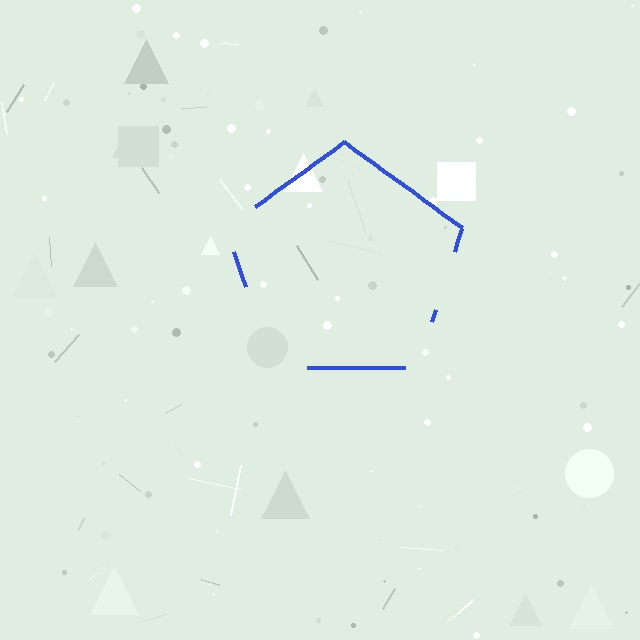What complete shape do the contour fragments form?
The contour fragments form a pentagon.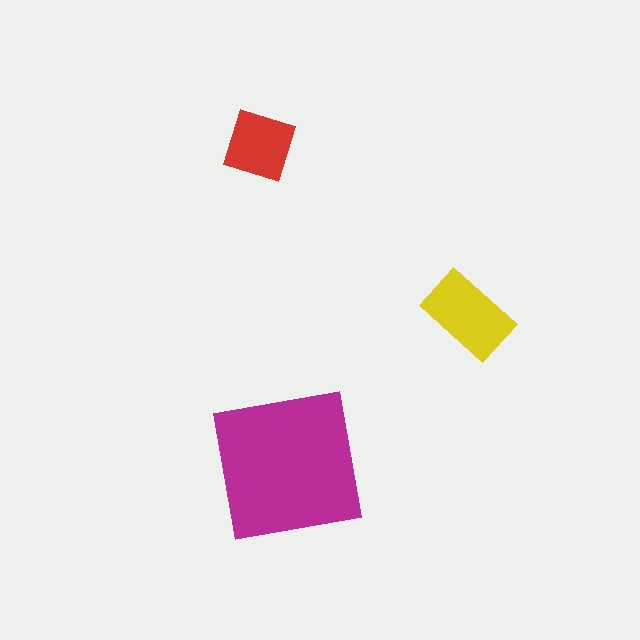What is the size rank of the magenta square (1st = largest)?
1st.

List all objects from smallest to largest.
The red diamond, the yellow rectangle, the magenta square.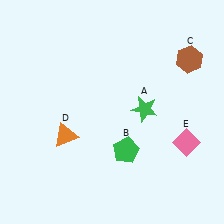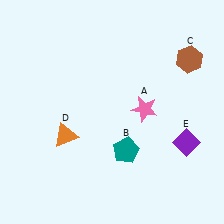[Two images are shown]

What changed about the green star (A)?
In Image 1, A is green. In Image 2, it changed to pink.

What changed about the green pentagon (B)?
In Image 1, B is green. In Image 2, it changed to teal.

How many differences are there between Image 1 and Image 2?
There are 3 differences between the two images.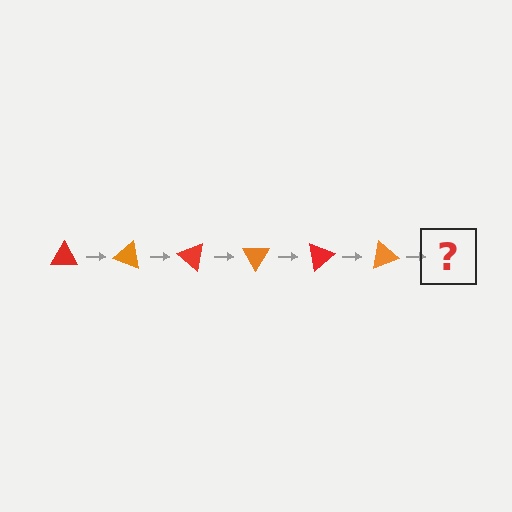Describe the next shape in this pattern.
It should be a red triangle, rotated 120 degrees from the start.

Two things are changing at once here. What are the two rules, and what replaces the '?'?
The two rules are that it rotates 20 degrees each step and the color cycles through red and orange. The '?' should be a red triangle, rotated 120 degrees from the start.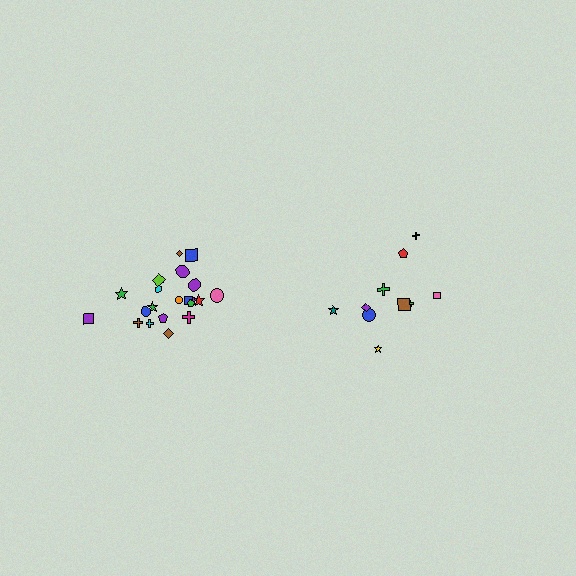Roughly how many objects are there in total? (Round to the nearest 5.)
Roughly 30 objects in total.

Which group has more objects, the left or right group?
The left group.